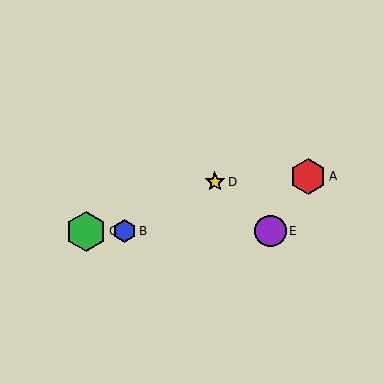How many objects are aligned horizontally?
3 objects (B, C, E) are aligned horizontally.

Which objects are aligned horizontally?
Objects B, C, E are aligned horizontally.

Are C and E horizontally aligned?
Yes, both are at y≈232.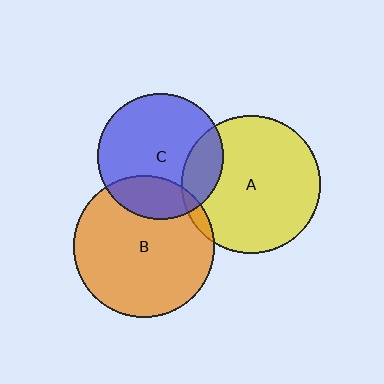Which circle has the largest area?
Circle B (orange).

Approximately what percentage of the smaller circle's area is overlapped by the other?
Approximately 5%.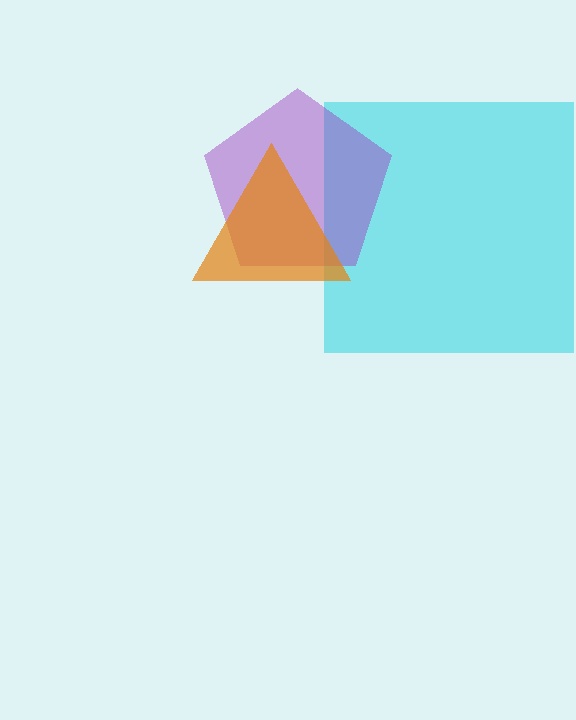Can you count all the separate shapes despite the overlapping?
Yes, there are 3 separate shapes.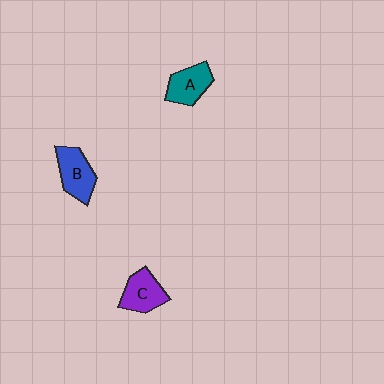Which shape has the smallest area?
Shape A (teal).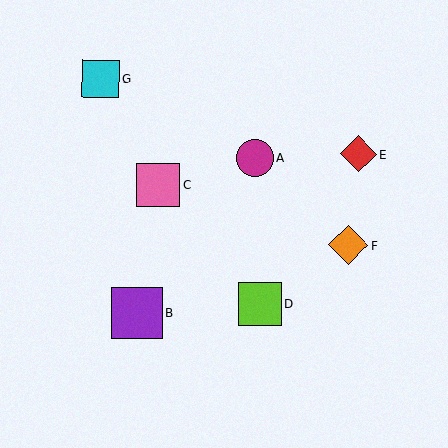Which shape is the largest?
The purple square (labeled B) is the largest.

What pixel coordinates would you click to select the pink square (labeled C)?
Click at (158, 184) to select the pink square C.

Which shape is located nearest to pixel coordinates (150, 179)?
The pink square (labeled C) at (158, 184) is nearest to that location.